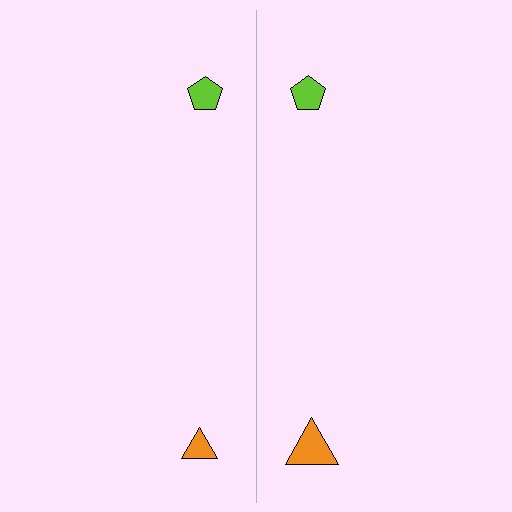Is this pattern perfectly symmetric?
No, the pattern is not perfectly symmetric. The orange triangle on the right side has a different size than its mirror counterpart.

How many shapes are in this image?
There are 4 shapes in this image.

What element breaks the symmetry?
The orange triangle on the right side has a different size than its mirror counterpart.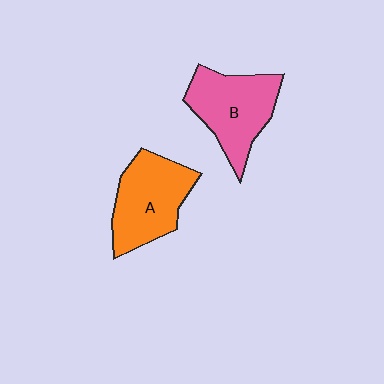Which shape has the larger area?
Shape A (orange).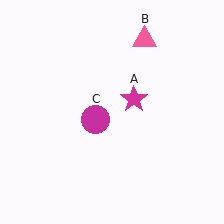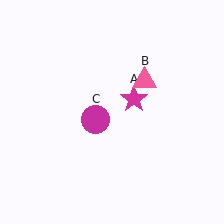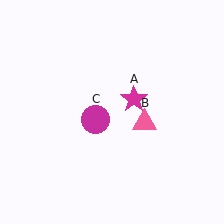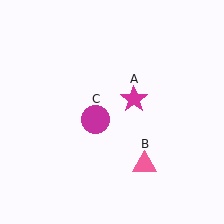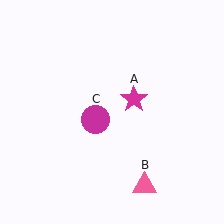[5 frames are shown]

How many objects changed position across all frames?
1 object changed position: pink triangle (object B).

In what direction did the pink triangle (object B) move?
The pink triangle (object B) moved down.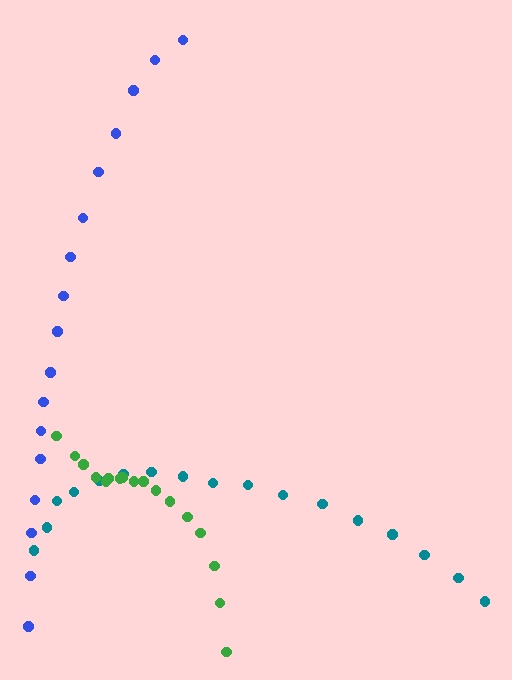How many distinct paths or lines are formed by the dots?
There are 3 distinct paths.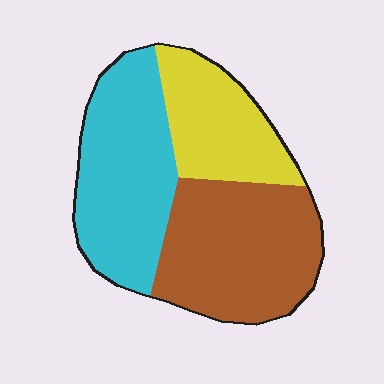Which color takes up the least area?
Yellow, at roughly 25%.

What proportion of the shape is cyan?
Cyan takes up between a third and a half of the shape.